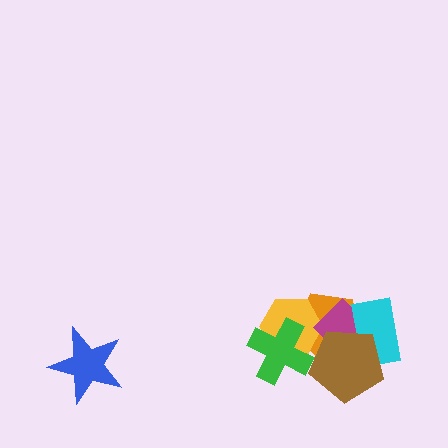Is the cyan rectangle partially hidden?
Yes, it is partially covered by another shape.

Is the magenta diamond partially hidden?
Yes, it is partially covered by another shape.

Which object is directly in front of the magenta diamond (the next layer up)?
The cyan rectangle is directly in front of the magenta diamond.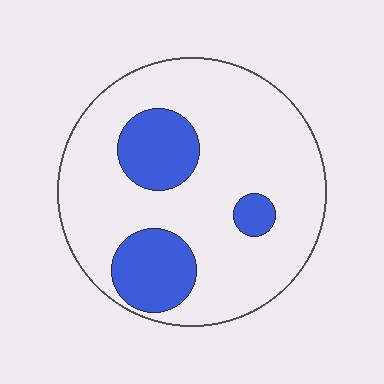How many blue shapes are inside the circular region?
3.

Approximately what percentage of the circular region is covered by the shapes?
Approximately 20%.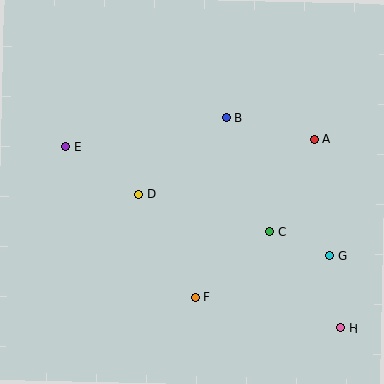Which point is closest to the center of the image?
Point D at (139, 194) is closest to the center.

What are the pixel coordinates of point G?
Point G is at (330, 256).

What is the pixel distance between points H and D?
The distance between H and D is 242 pixels.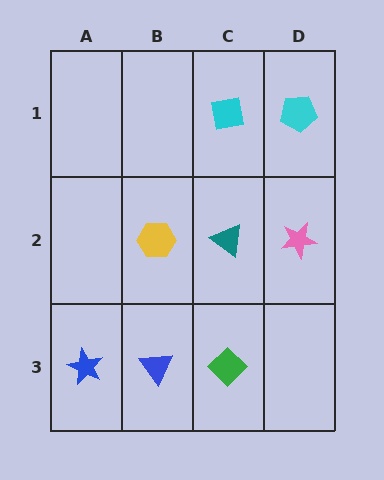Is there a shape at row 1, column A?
No, that cell is empty.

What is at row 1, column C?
A cyan square.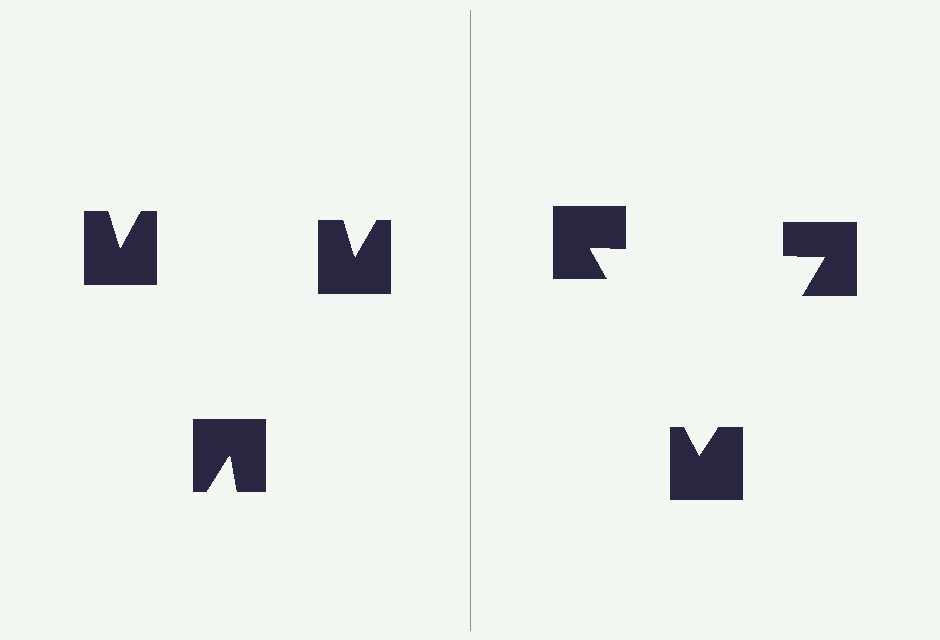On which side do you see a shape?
An illusory triangle appears on the right side. On the left side the wedge cuts are rotated, so no coherent shape forms.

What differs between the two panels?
The notched squares are positioned identically on both sides; only the wedge orientations differ. On the right they align to a triangle; on the left they are misaligned.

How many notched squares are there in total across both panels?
6 — 3 on each side.